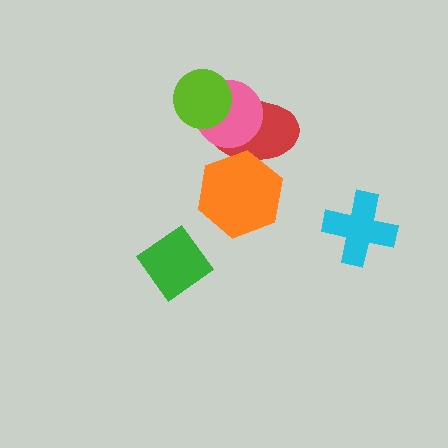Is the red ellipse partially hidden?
Yes, it is partially covered by another shape.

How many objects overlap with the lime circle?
2 objects overlap with the lime circle.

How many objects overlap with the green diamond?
0 objects overlap with the green diamond.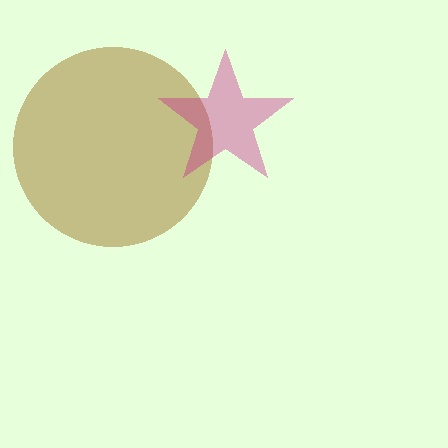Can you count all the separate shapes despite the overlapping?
Yes, there are 2 separate shapes.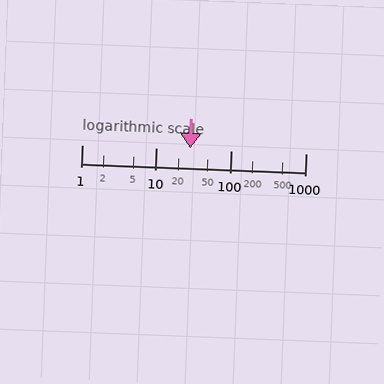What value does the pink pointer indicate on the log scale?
The pointer indicates approximately 28.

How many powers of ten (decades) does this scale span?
The scale spans 3 decades, from 1 to 1000.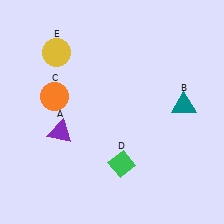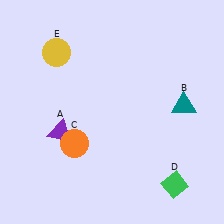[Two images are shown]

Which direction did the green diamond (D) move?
The green diamond (D) moved right.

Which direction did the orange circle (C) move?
The orange circle (C) moved down.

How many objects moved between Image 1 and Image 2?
2 objects moved between the two images.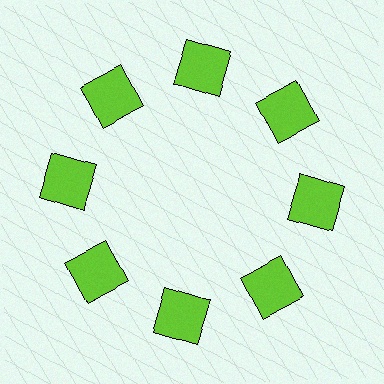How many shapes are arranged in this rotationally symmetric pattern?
There are 8 shapes, arranged in 8 groups of 1.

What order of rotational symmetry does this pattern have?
This pattern has 8-fold rotational symmetry.